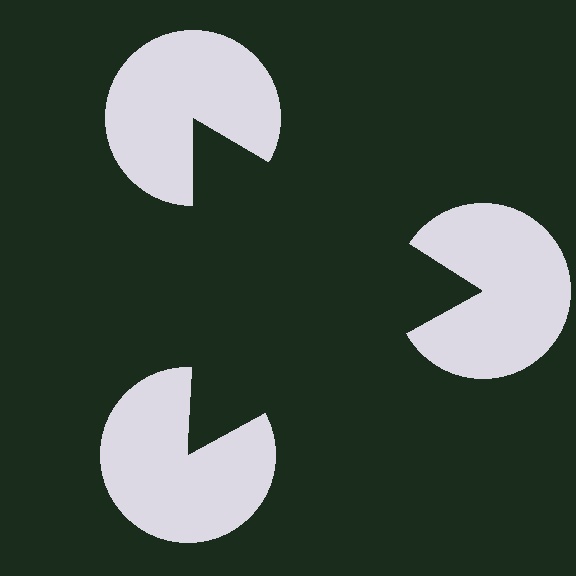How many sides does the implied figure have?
3 sides.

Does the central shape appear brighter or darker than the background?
It typically appears slightly darker than the background, even though no actual brightness change is drawn.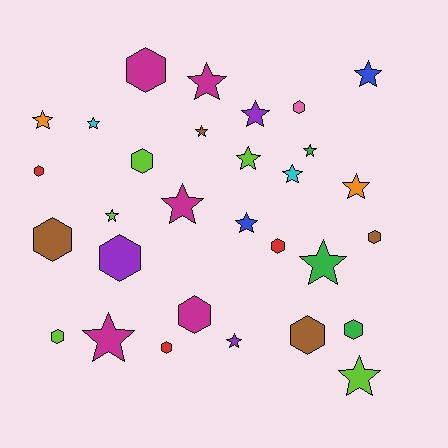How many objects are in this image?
There are 30 objects.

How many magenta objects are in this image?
There are 5 magenta objects.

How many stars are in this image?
There are 17 stars.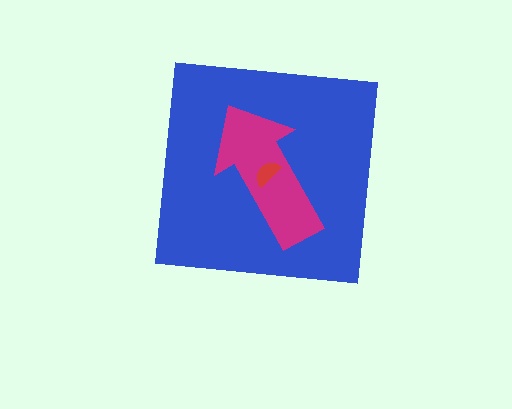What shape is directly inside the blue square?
The magenta arrow.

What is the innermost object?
The red semicircle.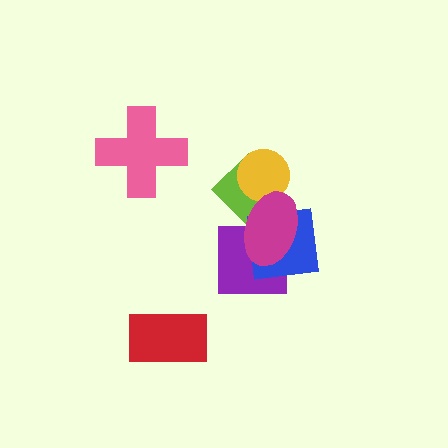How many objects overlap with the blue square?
3 objects overlap with the blue square.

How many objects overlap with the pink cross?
0 objects overlap with the pink cross.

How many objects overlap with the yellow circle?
2 objects overlap with the yellow circle.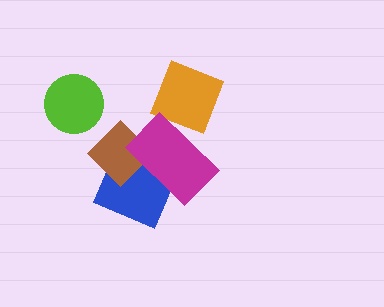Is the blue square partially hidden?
Yes, it is partially covered by another shape.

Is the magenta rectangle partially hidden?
No, no other shape covers it.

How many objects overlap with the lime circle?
0 objects overlap with the lime circle.